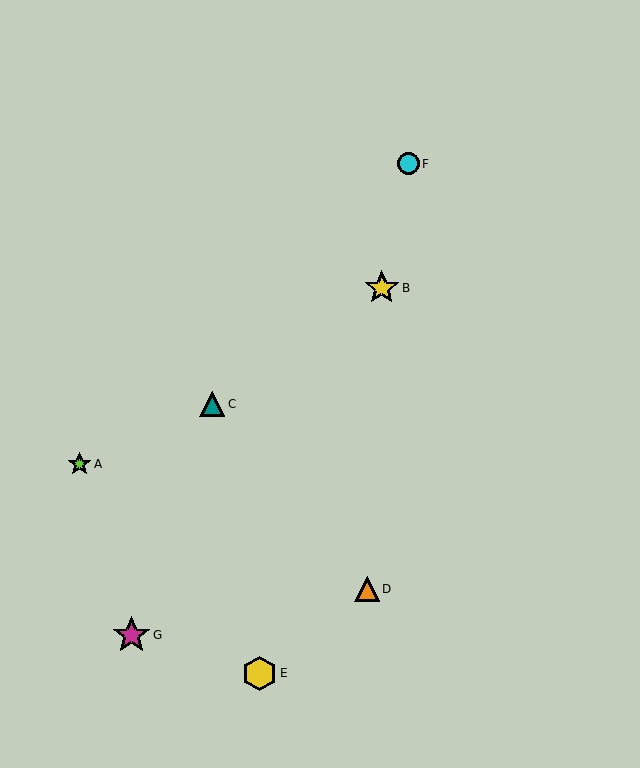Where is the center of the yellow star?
The center of the yellow star is at (382, 288).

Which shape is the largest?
The magenta star (labeled G) is the largest.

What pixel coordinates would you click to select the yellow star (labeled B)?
Click at (382, 288) to select the yellow star B.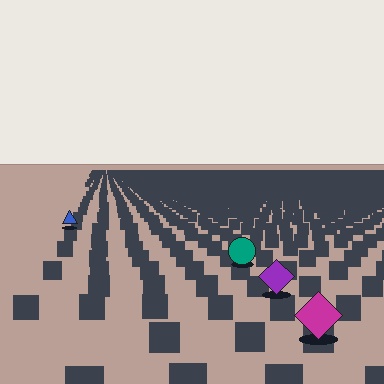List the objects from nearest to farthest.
From nearest to farthest: the magenta diamond, the purple diamond, the teal circle, the blue triangle.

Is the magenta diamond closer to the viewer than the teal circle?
Yes. The magenta diamond is closer — you can tell from the texture gradient: the ground texture is coarser near it.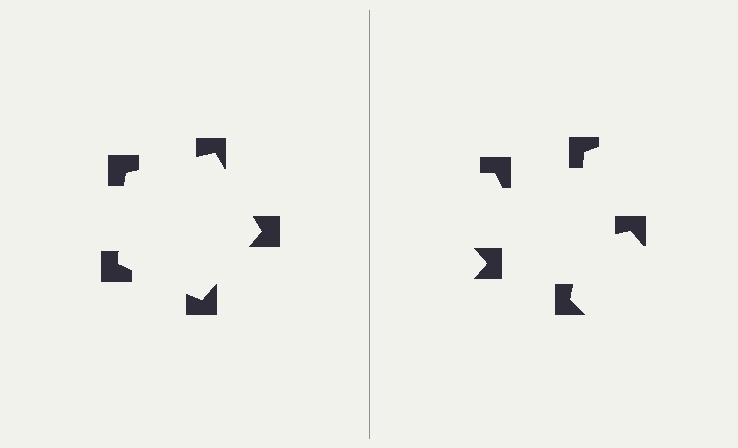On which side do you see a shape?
An illusory pentagon appears on the left side. On the right side the wedge cuts are rotated, so no coherent shape forms.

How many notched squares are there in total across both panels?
10 — 5 on each side.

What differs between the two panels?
The notched squares are positioned identically on both sides; only the wedge orientations differ. On the left they align to a pentagon; on the right they are misaligned.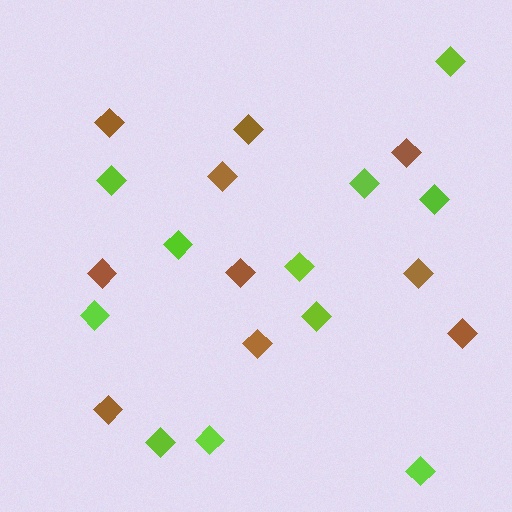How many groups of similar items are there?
There are 2 groups: one group of brown diamonds (10) and one group of lime diamonds (11).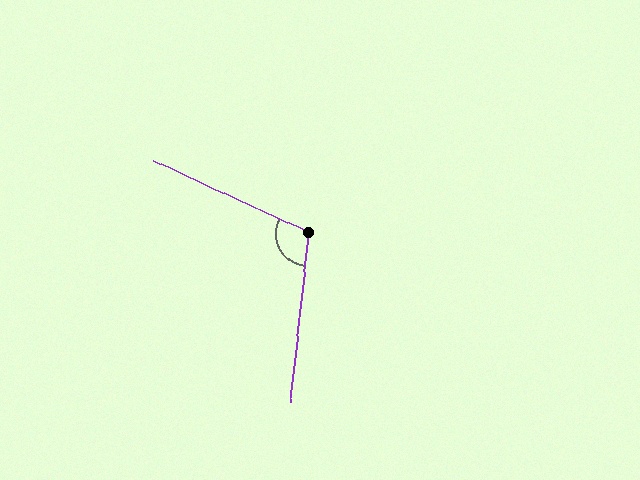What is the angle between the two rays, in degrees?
Approximately 108 degrees.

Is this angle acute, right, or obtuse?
It is obtuse.